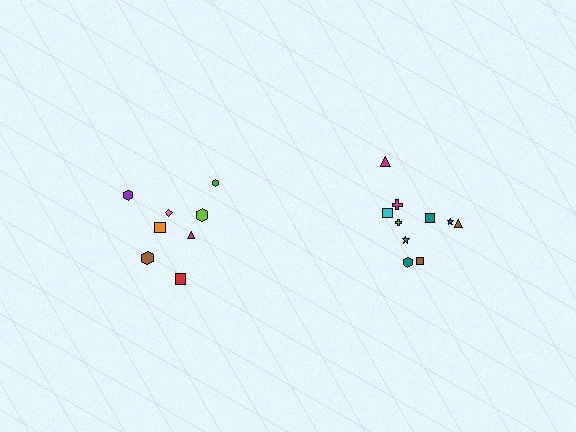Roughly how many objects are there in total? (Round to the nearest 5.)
Roughly 20 objects in total.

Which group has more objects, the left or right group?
The right group.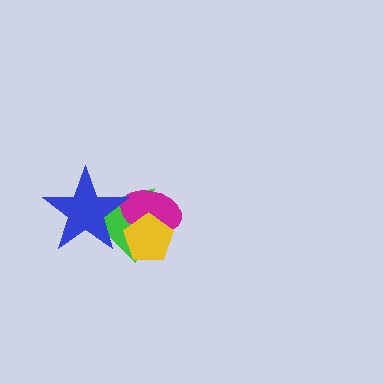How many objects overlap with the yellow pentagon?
2 objects overlap with the yellow pentagon.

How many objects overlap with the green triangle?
3 objects overlap with the green triangle.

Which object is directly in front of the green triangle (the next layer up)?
The magenta ellipse is directly in front of the green triangle.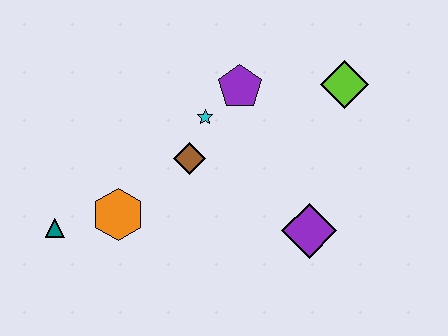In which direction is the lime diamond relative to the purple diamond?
The lime diamond is above the purple diamond.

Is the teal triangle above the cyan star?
No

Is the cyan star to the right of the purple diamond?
No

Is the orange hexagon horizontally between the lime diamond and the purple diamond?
No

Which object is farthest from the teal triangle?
The lime diamond is farthest from the teal triangle.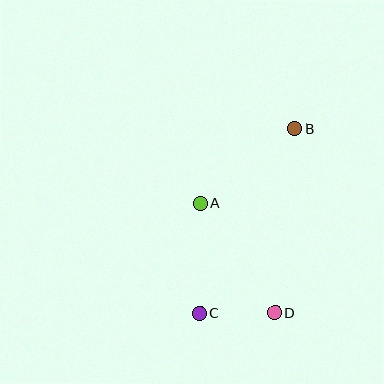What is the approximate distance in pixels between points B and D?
The distance between B and D is approximately 185 pixels.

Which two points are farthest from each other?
Points B and C are farthest from each other.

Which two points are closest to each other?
Points C and D are closest to each other.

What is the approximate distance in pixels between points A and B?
The distance between A and B is approximately 121 pixels.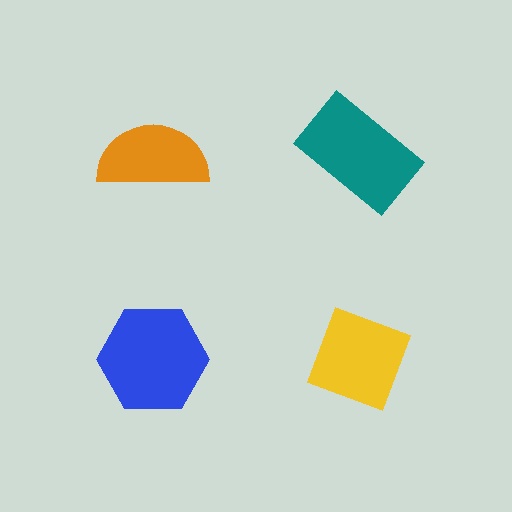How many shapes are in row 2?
2 shapes.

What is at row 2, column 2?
A yellow diamond.